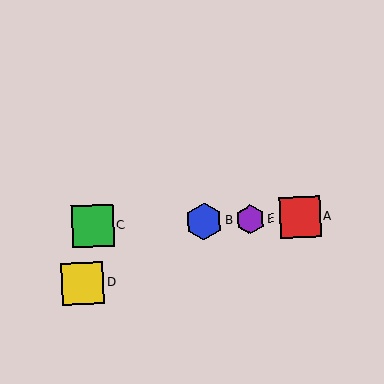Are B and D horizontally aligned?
No, B is at y≈221 and D is at y≈283.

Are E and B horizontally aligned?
Yes, both are at y≈219.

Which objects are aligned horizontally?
Objects A, B, C, E are aligned horizontally.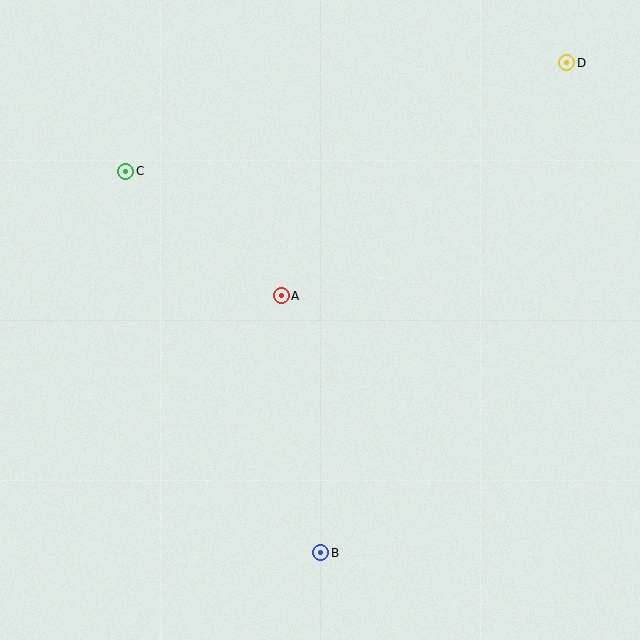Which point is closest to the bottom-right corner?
Point B is closest to the bottom-right corner.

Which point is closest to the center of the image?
Point A at (281, 296) is closest to the center.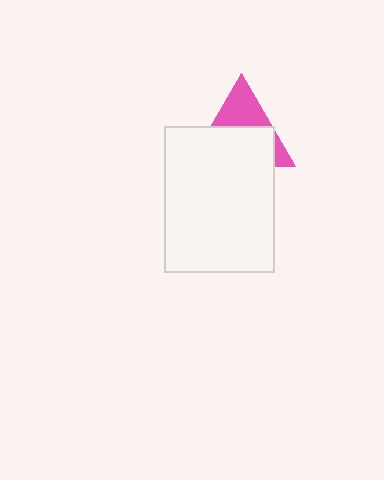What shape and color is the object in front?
The object in front is a white rectangle.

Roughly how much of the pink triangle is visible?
A small part of it is visible (roughly 38%).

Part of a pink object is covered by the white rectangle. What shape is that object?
It is a triangle.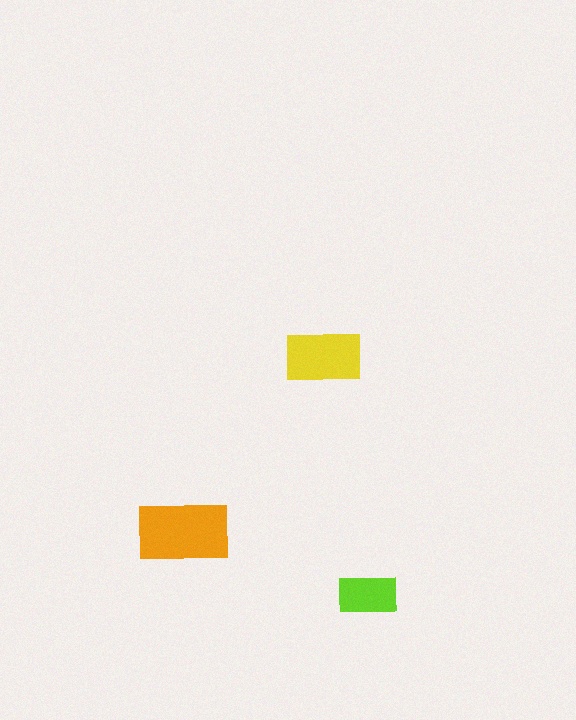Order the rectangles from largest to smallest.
the orange one, the yellow one, the lime one.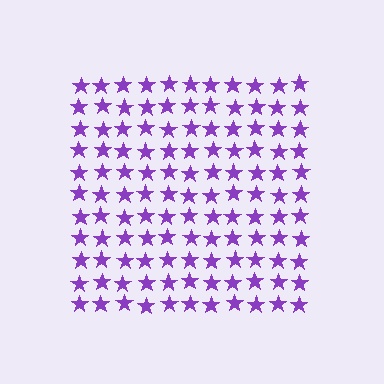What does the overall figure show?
The overall figure shows a square.